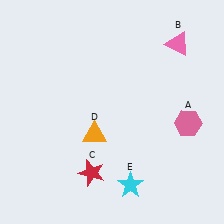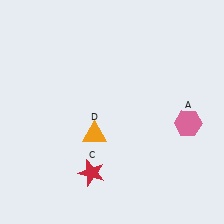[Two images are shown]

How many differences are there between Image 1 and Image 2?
There are 2 differences between the two images.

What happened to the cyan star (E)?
The cyan star (E) was removed in Image 2. It was in the bottom-right area of Image 1.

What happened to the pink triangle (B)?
The pink triangle (B) was removed in Image 2. It was in the top-right area of Image 1.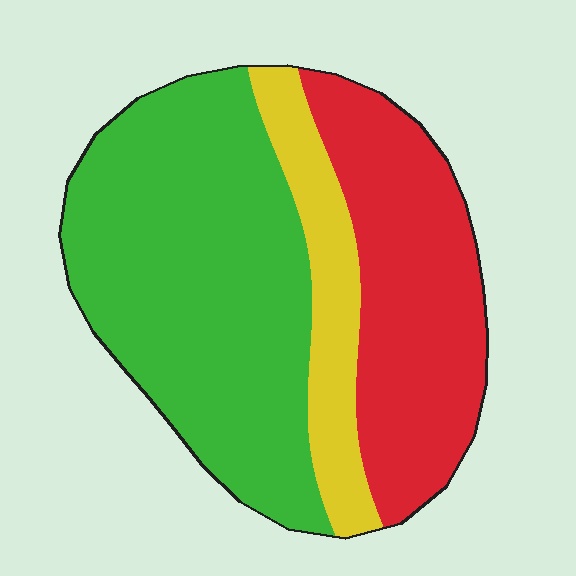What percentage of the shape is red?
Red takes up about one third (1/3) of the shape.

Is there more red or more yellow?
Red.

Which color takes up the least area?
Yellow, at roughly 15%.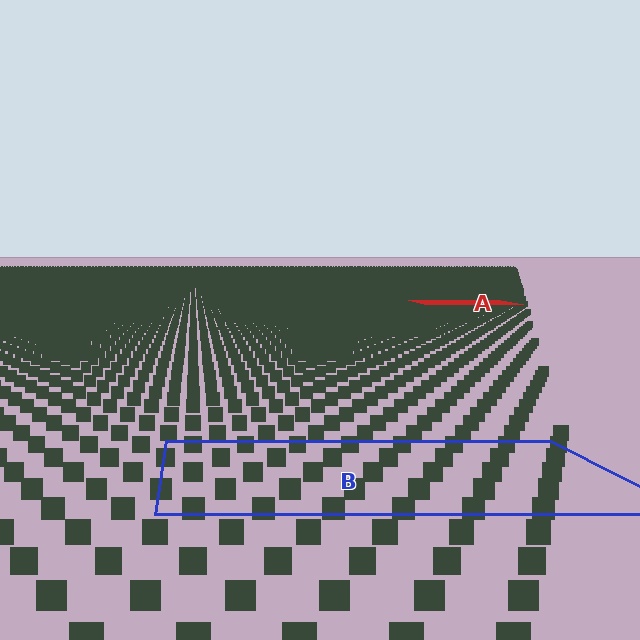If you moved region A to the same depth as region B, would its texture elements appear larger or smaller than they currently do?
They would appear larger. At a closer depth, the same texture elements are projected at a bigger on-screen size.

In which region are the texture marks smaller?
The texture marks are smaller in region A, because it is farther away.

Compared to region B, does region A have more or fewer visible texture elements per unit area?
Region A has more texture elements per unit area — they are packed more densely because it is farther away.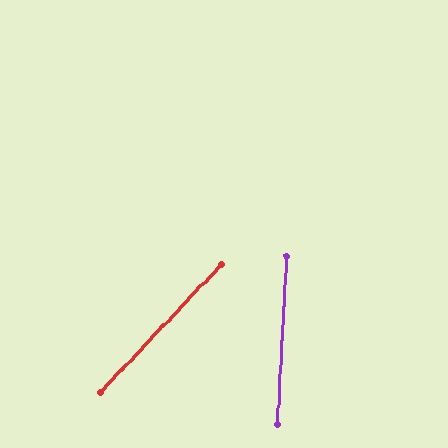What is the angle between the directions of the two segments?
Approximately 40 degrees.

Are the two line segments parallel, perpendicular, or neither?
Neither parallel nor perpendicular — they differ by about 40°.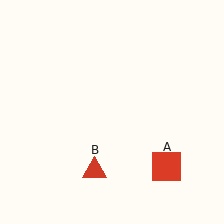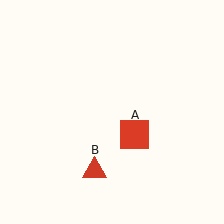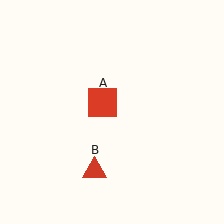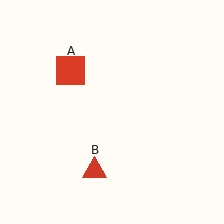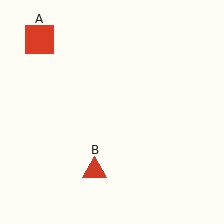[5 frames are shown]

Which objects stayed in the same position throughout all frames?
Red triangle (object B) remained stationary.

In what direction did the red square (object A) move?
The red square (object A) moved up and to the left.